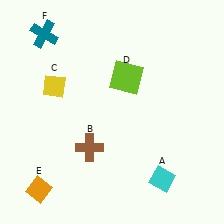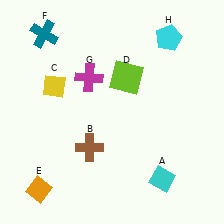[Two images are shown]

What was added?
A magenta cross (G), a cyan pentagon (H) were added in Image 2.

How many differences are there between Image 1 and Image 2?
There are 2 differences between the two images.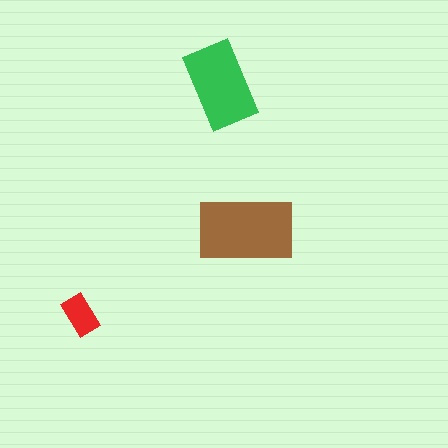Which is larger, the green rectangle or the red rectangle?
The green one.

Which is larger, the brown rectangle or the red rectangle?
The brown one.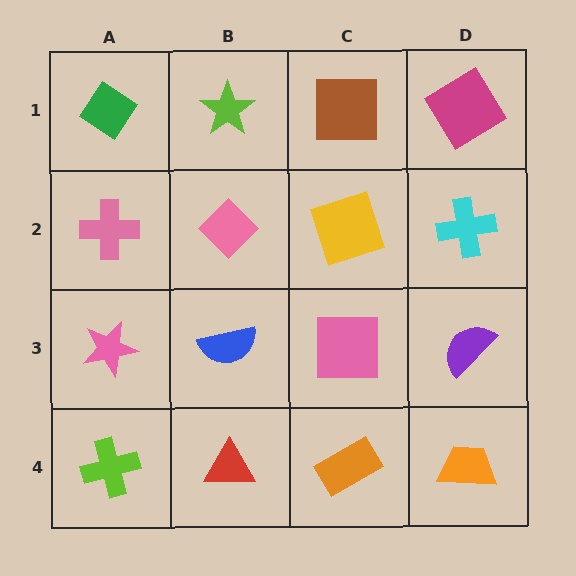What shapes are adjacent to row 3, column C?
A yellow square (row 2, column C), an orange rectangle (row 4, column C), a blue semicircle (row 3, column B), a purple semicircle (row 3, column D).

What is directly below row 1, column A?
A pink cross.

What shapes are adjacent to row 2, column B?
A lime star (row 1, column B), a blue semicircle (row 3, column B), a pink cross (row 2, column A), a yellow square (row 2, column C).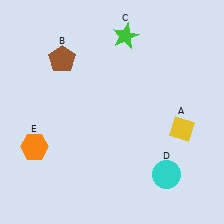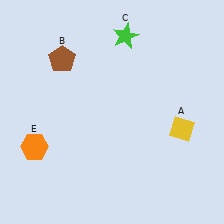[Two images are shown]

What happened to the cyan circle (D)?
The cyan circle (D) was removed in Image 2. It was in the bottom-right area of Image 1.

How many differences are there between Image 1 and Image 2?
There is 1 difference between the two images.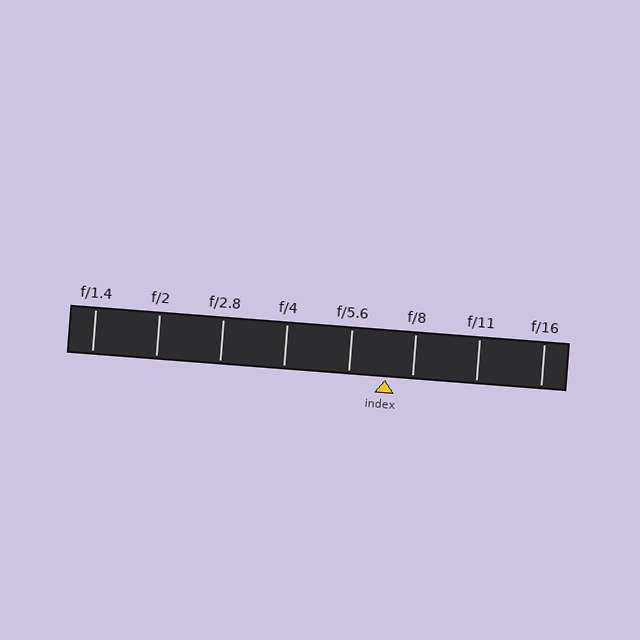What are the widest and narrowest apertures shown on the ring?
The widest aperture shown is f/1.4 and the narrowest is f/16.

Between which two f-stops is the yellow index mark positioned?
The index mark is between f/5.6 and f/8.